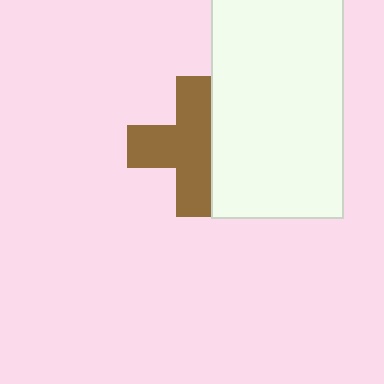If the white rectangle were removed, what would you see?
You would see the complete brown cross.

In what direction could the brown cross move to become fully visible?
The brown cross could move left. That would shift it out from behind the white rectangle entirely.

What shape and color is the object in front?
The object in front is a white rectangle.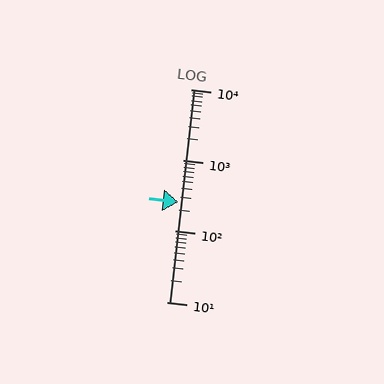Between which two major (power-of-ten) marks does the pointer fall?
The pointer is between 100 and 1000.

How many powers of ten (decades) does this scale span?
The scale spans 3 decades, from 10 to 10000.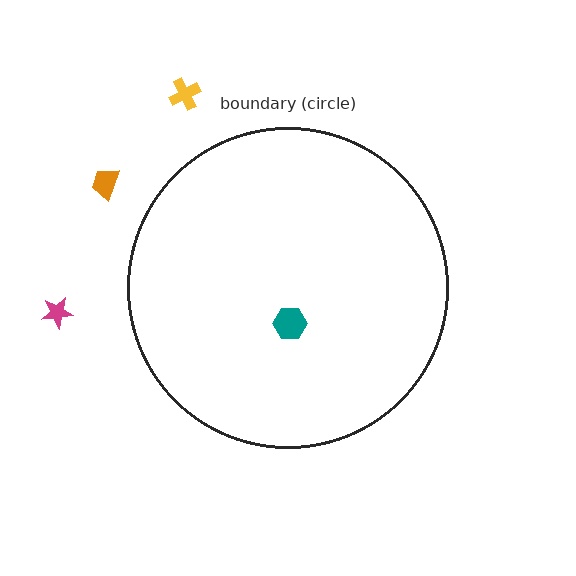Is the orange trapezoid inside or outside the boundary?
Outside.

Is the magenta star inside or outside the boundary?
Outside.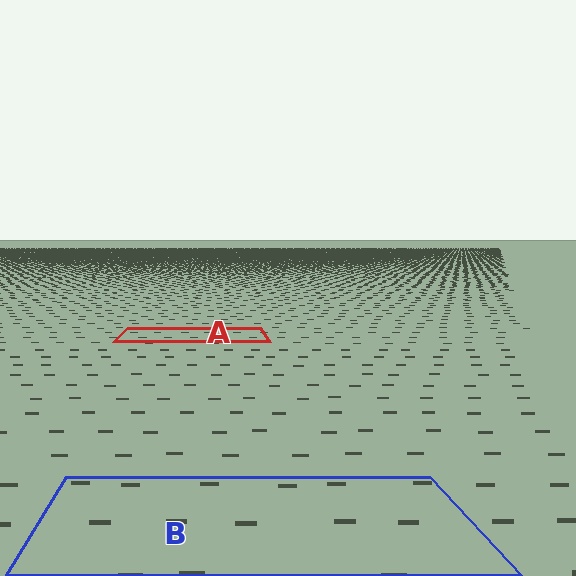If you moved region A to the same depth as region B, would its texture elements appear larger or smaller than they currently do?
They would appear larger. At a closer depth, the same texture elements are projected at a bigger on-screen size.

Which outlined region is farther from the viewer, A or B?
Region A is farther from the viewer — the texture elements inside it appear smaller and more densely packed.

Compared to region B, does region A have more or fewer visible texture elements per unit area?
Region A has more texture elements per unit area — they are packed more densely because it is farther away.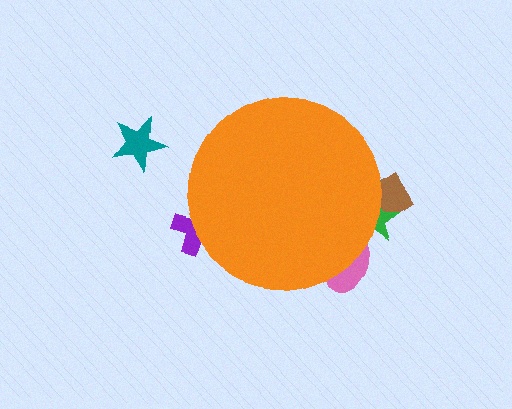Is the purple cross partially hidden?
Yes, the purple cross is partially hidden behind the orange circle.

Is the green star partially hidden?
Yes, the green star is partially hidden behind the orange circle.